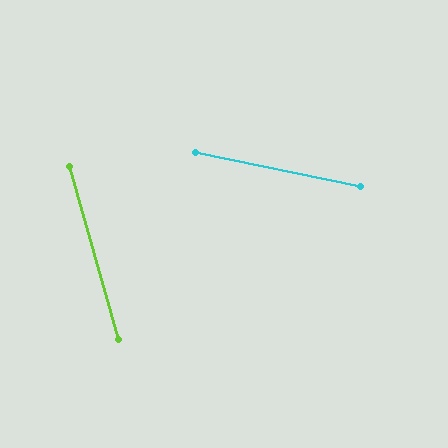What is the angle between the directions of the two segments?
Approximately 62 degrees.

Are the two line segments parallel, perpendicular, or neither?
Neither parallel nor perpendicular — they differ by about 62°.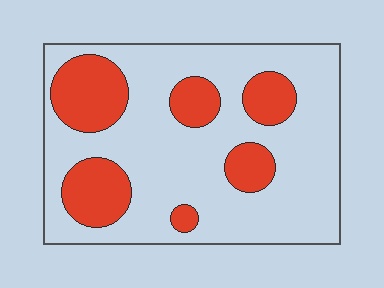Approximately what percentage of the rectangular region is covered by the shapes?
Approximately 25%.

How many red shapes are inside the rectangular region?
6.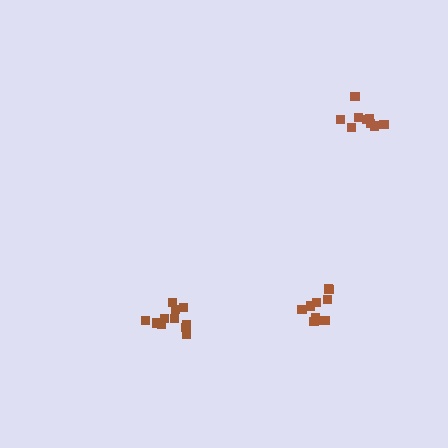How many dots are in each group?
Group 1: 11 dots, Group 2: 9 dots, Group 3: 10 dots (30 total).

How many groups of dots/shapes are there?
There are 3 groups.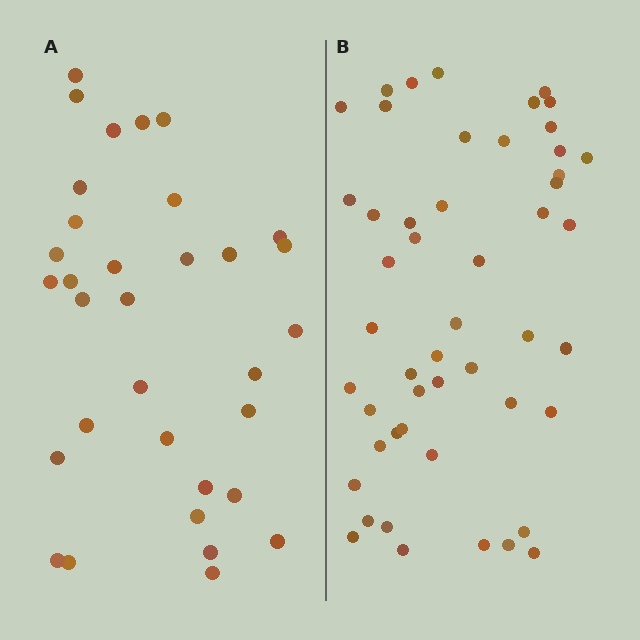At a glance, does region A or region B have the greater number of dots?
Region B (the right region) has more dots.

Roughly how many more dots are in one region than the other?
Region B has approximately 15 more dots than region A.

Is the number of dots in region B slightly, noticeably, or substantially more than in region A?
Region B has substantially more. The ratio is roughly 1.5 to 1.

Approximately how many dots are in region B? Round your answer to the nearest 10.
About 50 dots.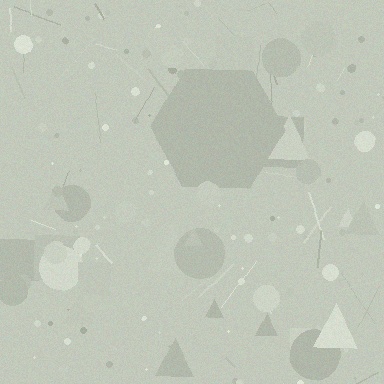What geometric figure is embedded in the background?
A hexagon is embedded in the background.